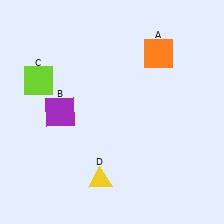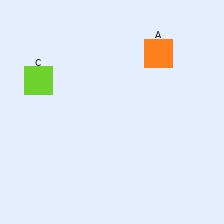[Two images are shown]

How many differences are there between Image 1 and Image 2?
There are 2 differences between the two images.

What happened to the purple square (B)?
The purple square (B) was removed in Image 2. It was in the bottom-left area of Image 1.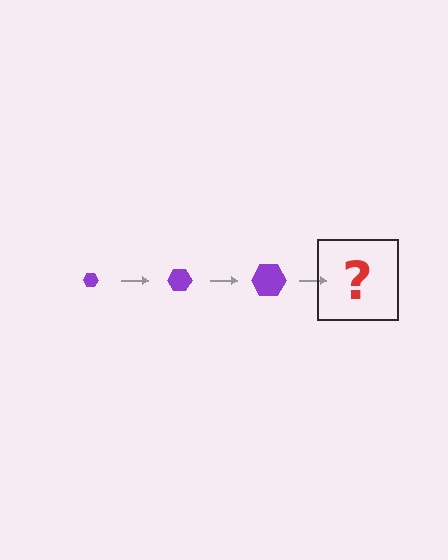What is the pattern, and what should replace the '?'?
The pattern is that the hexagon gets progressively larger each step. The '?' should be a purple hexagon, larger than the previous one.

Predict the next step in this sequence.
The next step is a purple hexagon, larger than the previous one.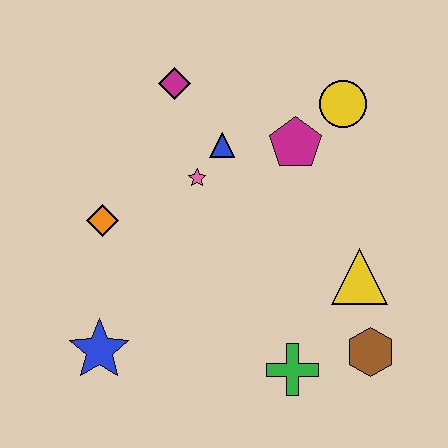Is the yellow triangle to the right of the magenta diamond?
Yes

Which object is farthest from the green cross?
The magenta diamond is farthest from the green cross.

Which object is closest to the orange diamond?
The pink star is closest to the orange diamond.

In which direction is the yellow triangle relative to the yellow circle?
The yellow triangle is below the yellow circle.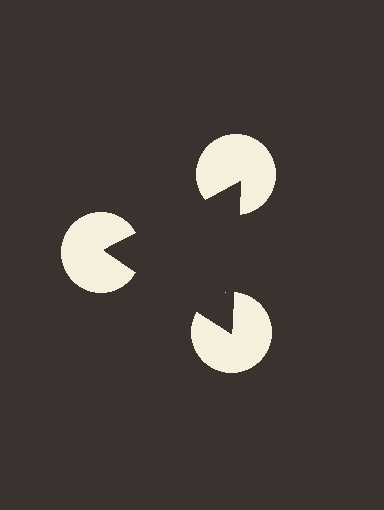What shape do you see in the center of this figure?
An illusory triangle — its edges are inferred from the aligned wedge cuts in the pac-man discs, not physically drawn.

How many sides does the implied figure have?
3 sides.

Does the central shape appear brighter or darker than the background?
It typically appears slightly darker than the background, even though no actual brightness change is drawn.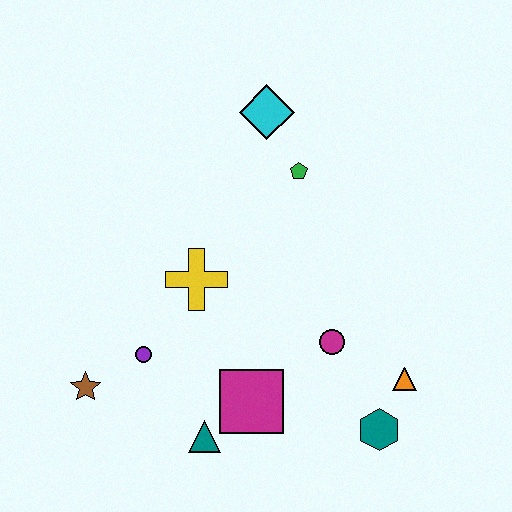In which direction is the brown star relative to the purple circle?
The brown star is to the left of the purple circle.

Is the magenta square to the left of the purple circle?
No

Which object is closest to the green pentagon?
The cyan diamond is closest to the green pentagon.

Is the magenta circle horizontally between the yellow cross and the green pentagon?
No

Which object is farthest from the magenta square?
The cyan diamond is farthest from the magenta square.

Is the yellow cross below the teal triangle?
No